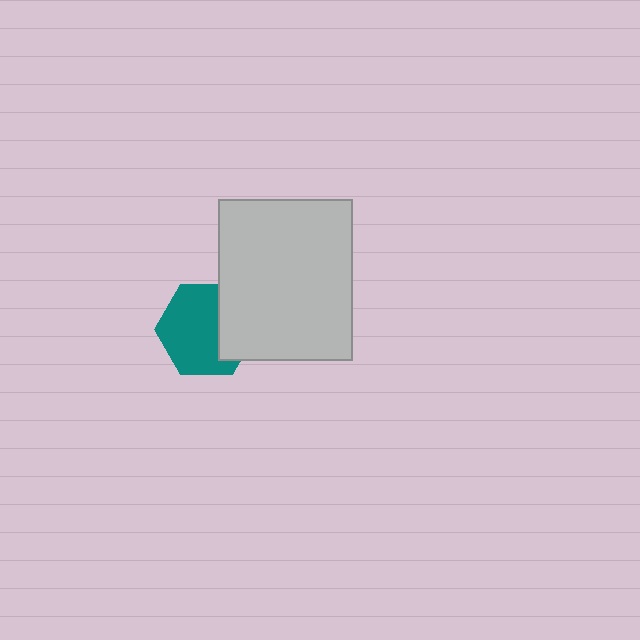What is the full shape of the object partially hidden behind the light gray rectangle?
The partially hidden object is a teal hexagon.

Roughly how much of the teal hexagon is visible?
Most of it is visible (roughly 68%).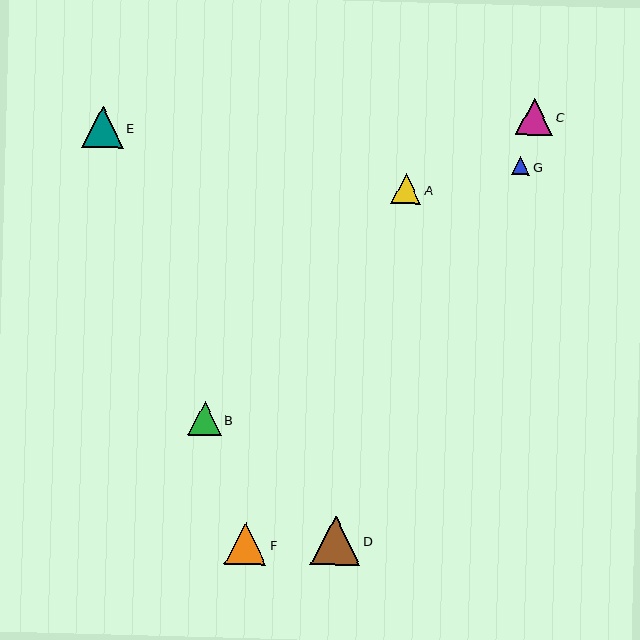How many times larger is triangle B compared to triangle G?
Triangle B is approximately 1.8 times the size of triangle G.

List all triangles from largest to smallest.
From largest to smallest: D, F, E, C, B, A, G.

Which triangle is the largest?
Triangle D is the largest with a size of approximately 50 pixels.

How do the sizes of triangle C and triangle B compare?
Triangle C and triangle B are approximately the same size.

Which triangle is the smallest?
Triangle G is the smallest with a size of approximately 18 pixels.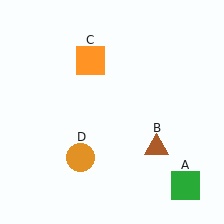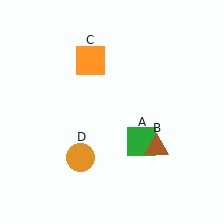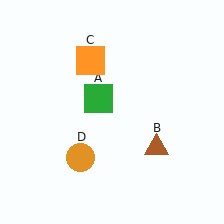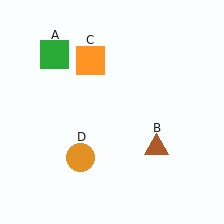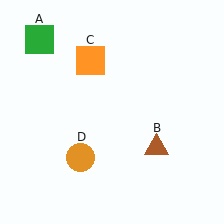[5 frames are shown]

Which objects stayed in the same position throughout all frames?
Brown triangle (object B) and orange square (object C) and orange circle (object D) remained stationary.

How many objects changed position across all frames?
1 object changed position: green square (object A).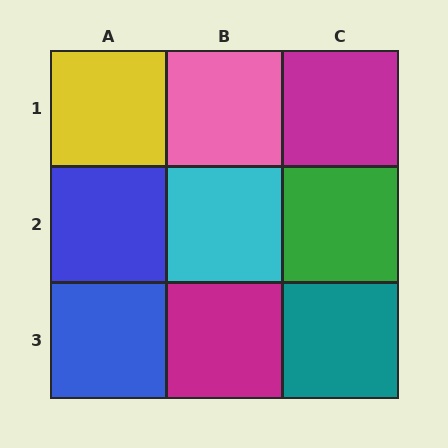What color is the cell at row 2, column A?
Blue.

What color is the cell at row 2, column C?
Green.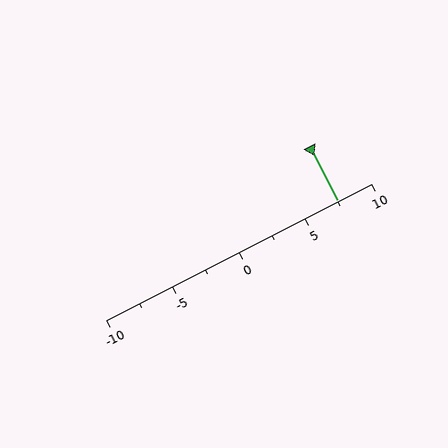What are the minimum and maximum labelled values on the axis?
The axis runs from -10 to 10.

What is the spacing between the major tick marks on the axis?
The major ticks are spaced 5 apart.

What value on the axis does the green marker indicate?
The marker indicates approximately 7.5.